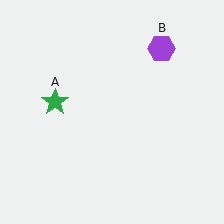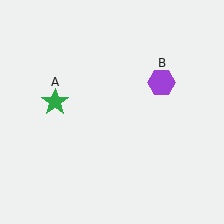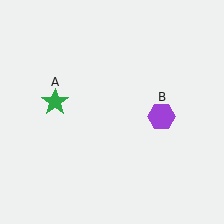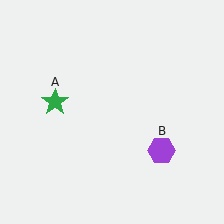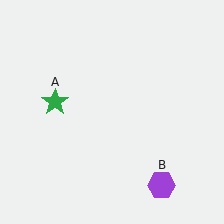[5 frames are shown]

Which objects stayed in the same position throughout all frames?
Green star (object A) remained stationary.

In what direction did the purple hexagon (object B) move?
The purple hexagon (object B) moved down.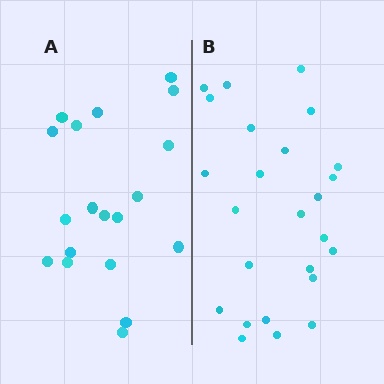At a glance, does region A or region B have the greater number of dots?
Region B (the right region) has more dots.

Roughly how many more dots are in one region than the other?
Region B has about 6 more dots than region A.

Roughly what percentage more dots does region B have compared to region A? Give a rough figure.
About 30% more.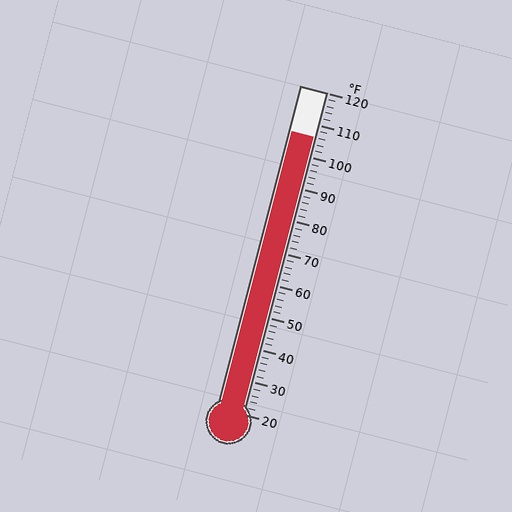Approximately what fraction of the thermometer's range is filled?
The thermometer is filled to approximately 85% of its range.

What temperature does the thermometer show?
The thermometer shows approximately 106°F.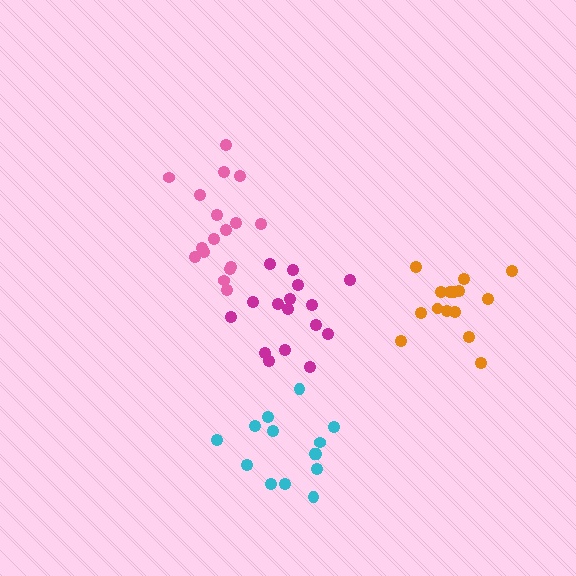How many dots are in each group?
Group 1: 15 dots, Group 2: 17 dots, Group 3: 16 dots, Group 4: 14 dots (62 total).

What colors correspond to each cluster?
The clusters are colored: orange, pink, magenta, cyan.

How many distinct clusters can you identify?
There are 4 distinct clusters.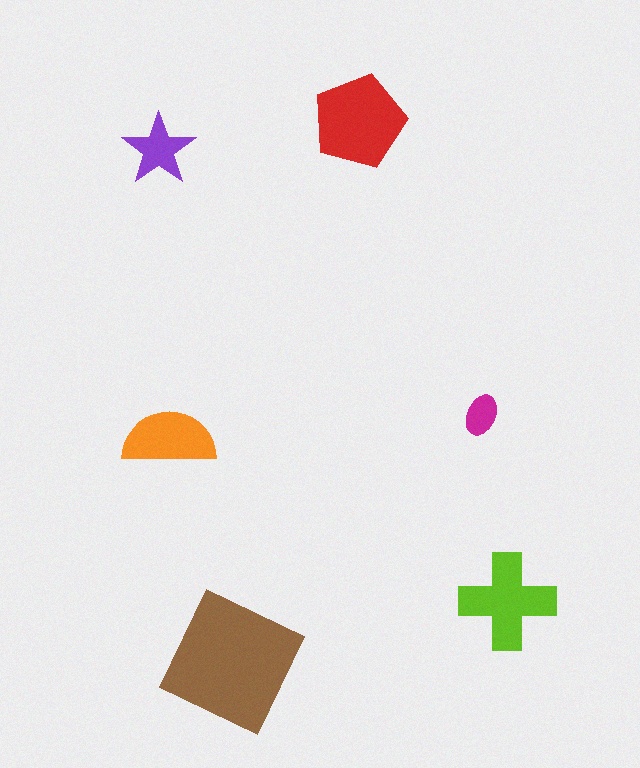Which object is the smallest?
The magenta ellipse.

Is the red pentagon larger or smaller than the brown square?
Smaller.